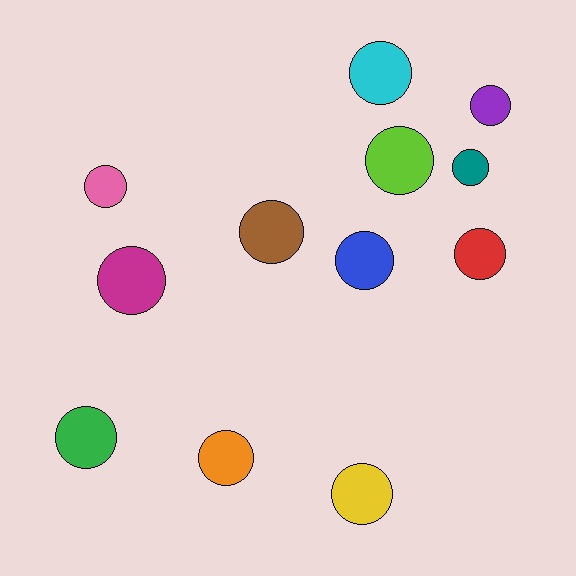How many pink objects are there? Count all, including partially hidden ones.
There is 1 pink object.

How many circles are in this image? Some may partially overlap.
There are 12 circles.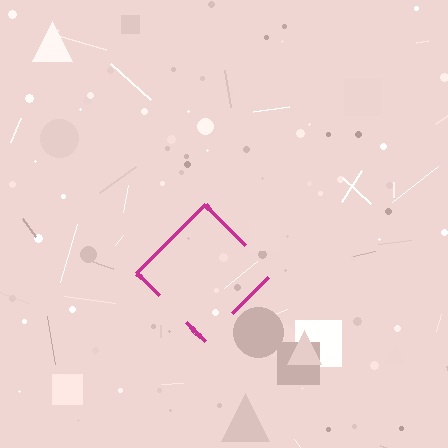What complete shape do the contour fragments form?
The contour fragments form a diamond.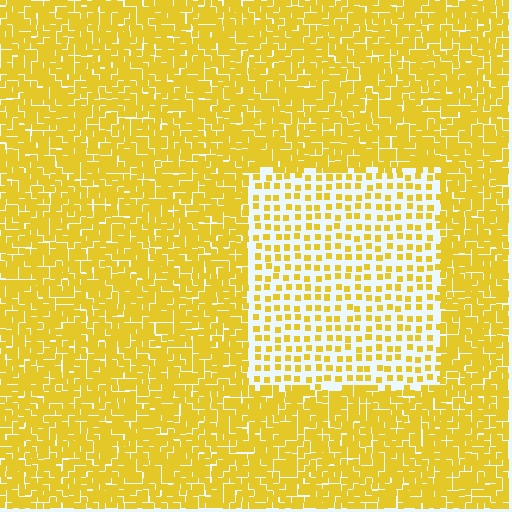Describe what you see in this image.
The image contains small yellow elements arranged at two different densities. A rectangle-shaped region is visible where the elements are less densely packed than the surrounding area.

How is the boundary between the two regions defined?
The boundary is defined by a change in element density (approximately 2.7x ratio). All elements are the same color, size, and shape.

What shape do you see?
I see a rectangle.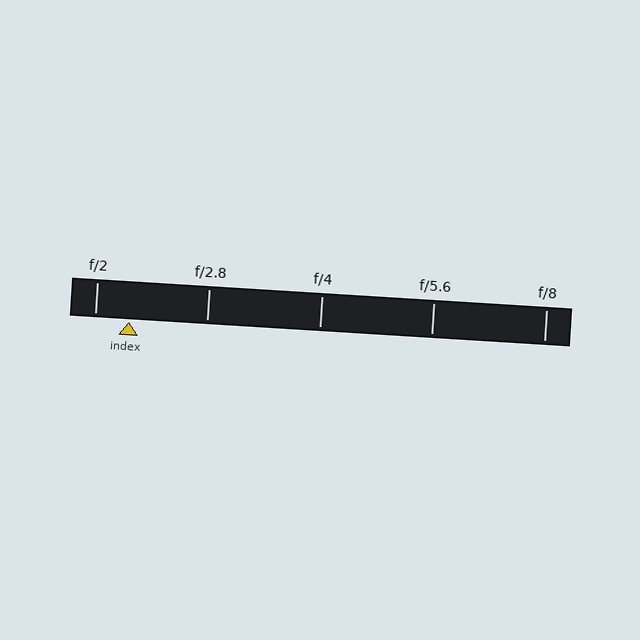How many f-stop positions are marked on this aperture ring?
There are 5 f-stop positions marked.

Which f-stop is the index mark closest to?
The index mark is closest to f/2.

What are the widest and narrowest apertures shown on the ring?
The widest aperture shown is f/2 and the narrowest is f/8.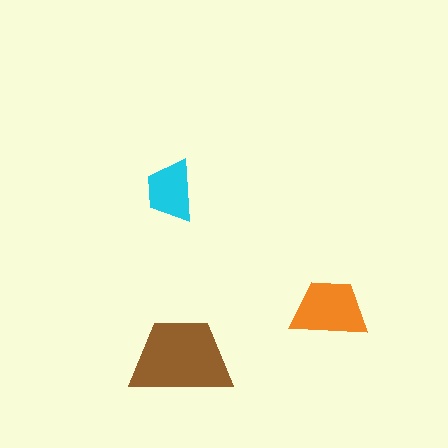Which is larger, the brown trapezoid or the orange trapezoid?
The brown one.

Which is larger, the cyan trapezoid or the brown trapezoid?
The brown one.